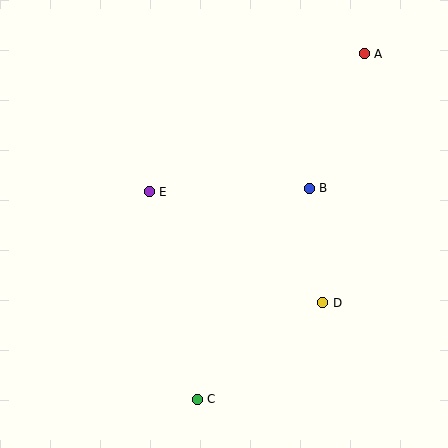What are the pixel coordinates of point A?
Point A is at (364, 54).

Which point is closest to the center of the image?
Point E at (149, 192) is closest to the center.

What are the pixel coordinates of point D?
Point D is at (323, 303).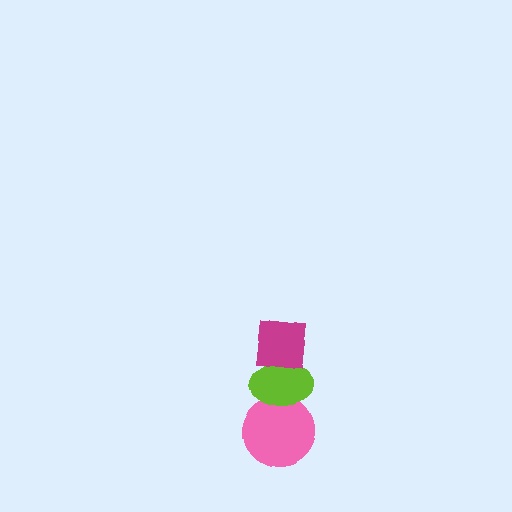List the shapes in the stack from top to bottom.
From top to bottom: the magenta square, the lime ellipse, the pink circle.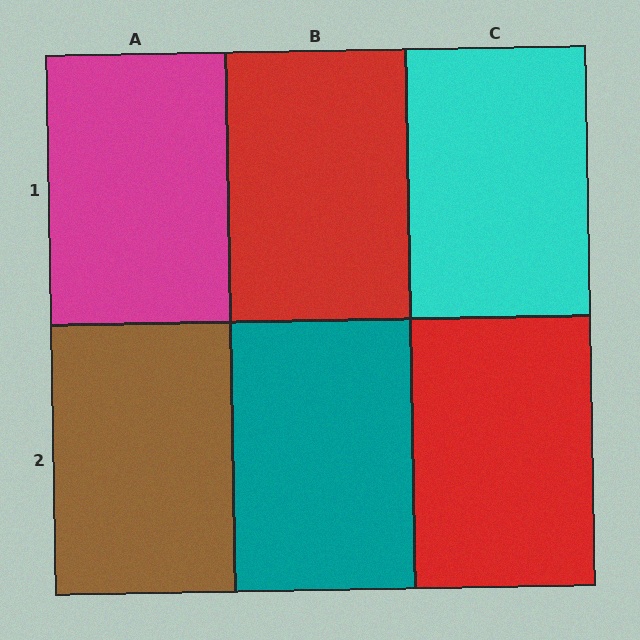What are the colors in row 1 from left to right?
Magenta, red, cyan.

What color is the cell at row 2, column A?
Brown.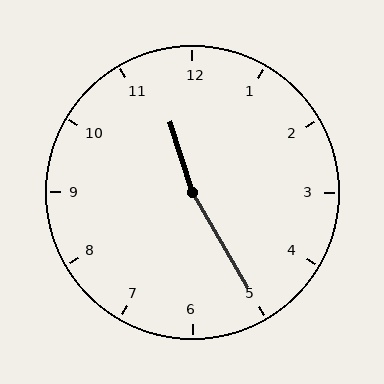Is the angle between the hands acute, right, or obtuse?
It is obtuse.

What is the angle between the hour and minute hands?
Approximately 168 degrees.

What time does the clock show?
11:25.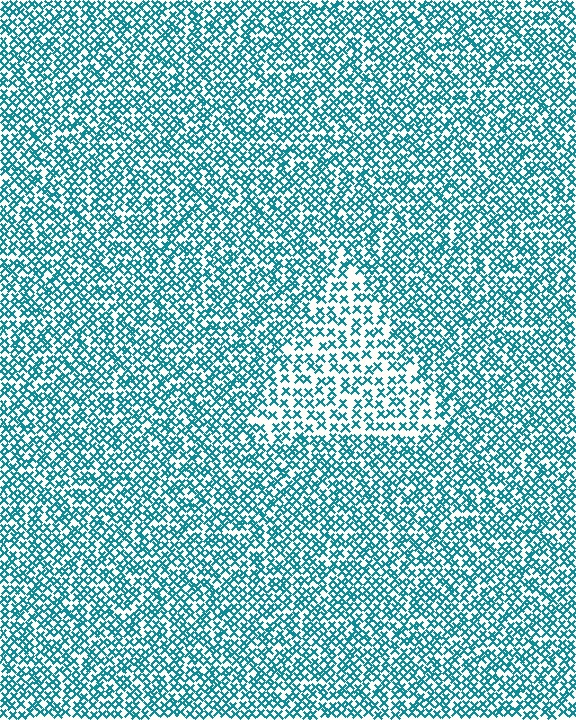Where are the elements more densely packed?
The elements are more densely packed outside the triangle boundary.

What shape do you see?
I see a triangle.